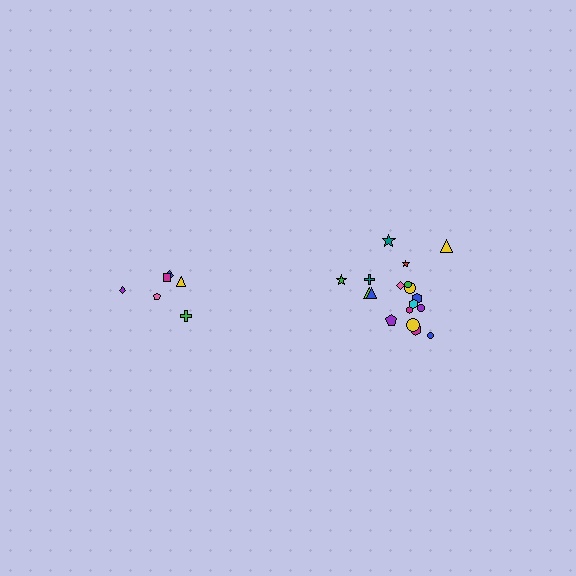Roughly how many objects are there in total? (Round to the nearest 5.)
Roughly 25 objects in total.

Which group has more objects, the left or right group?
The right group.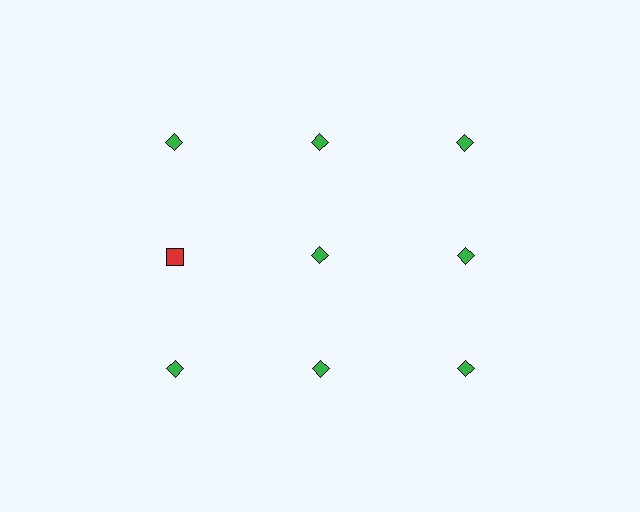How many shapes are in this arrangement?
There are 9 shapes arranged in a grid pattern.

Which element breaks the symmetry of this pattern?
The red square in the second row, leftmost column breaks the symmetry. All other shapes are green diamonds.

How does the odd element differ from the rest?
It differs in both color (red instead of green) and shape (square instead of diamond).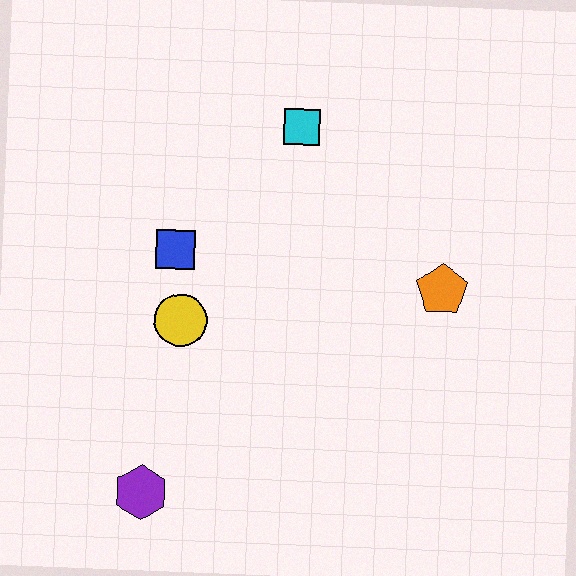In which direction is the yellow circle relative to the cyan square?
The yellow circle is below the cyan square.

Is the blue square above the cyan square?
No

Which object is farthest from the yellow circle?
The orange pentagon is farthest from the yellow circle.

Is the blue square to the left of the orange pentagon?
Yes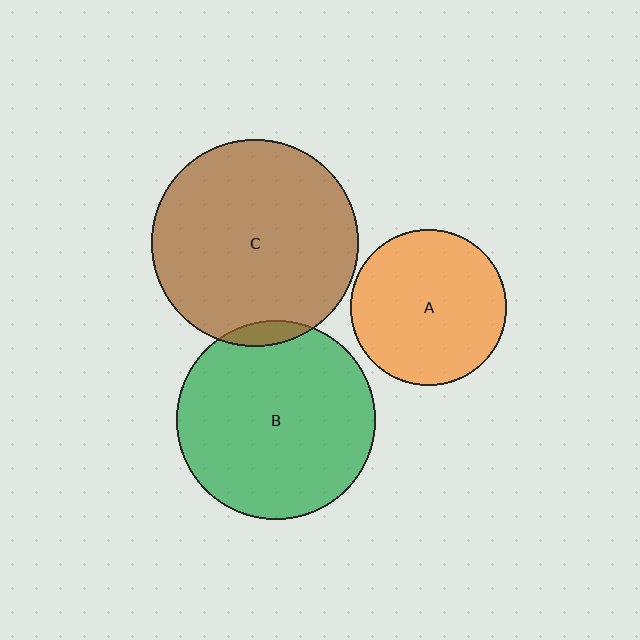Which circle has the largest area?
Circle C (brown).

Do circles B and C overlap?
Yes.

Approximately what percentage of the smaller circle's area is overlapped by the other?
Approximately 5%.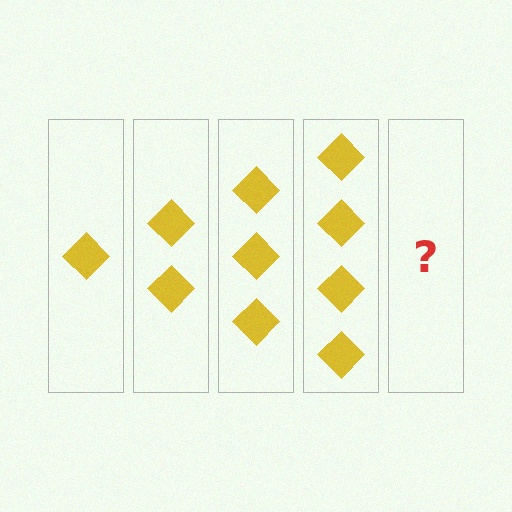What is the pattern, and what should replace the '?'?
The pattern is that each step adds one more diamond. The '?' should be 5 diamonds.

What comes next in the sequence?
The next element should be 5 diamonds.